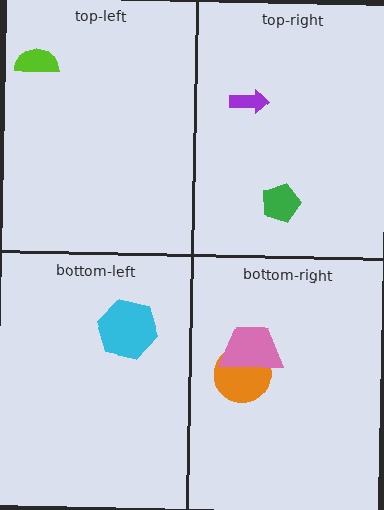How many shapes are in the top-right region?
2.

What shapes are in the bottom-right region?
The orange circle, the pink trapezoid.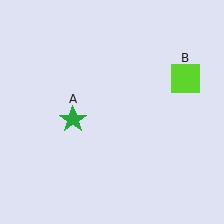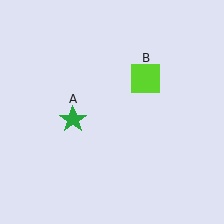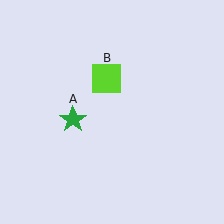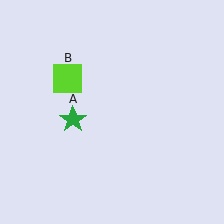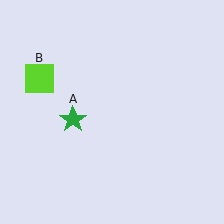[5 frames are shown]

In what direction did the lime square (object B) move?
The lime square (object B) moved left.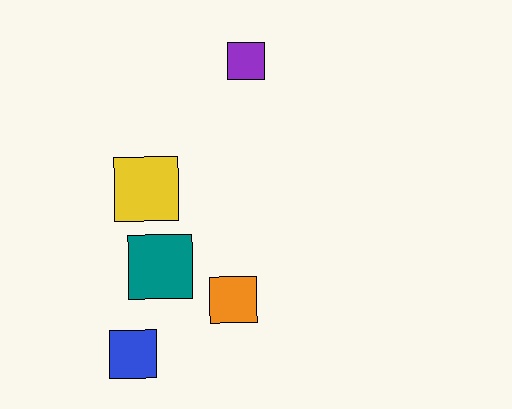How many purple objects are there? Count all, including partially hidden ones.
There is 1 purple object.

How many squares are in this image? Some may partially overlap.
There are 5 squares.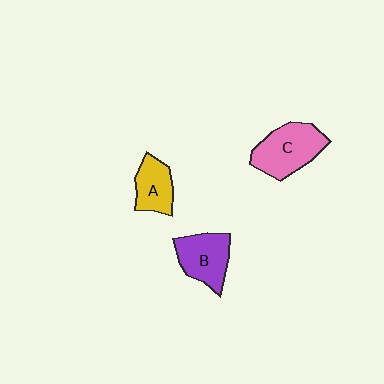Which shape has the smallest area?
Shape A (yellow).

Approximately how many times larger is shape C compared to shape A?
Approximately 1.6 times.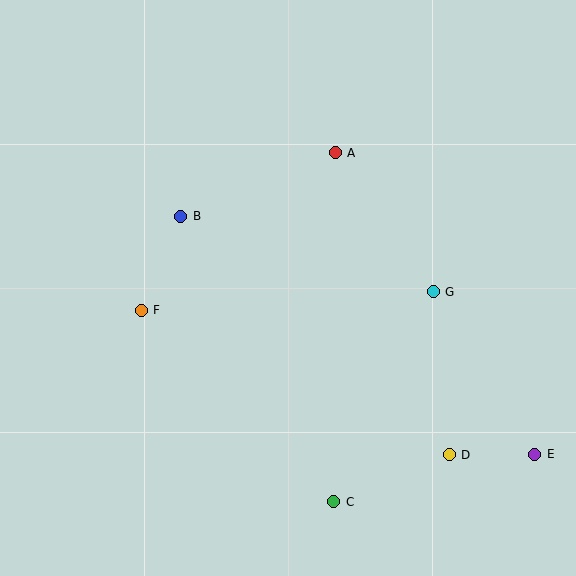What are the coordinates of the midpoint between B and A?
The midpoint between B and A is at (258, 185).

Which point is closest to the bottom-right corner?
Point E is closest to the bottom-right corner.